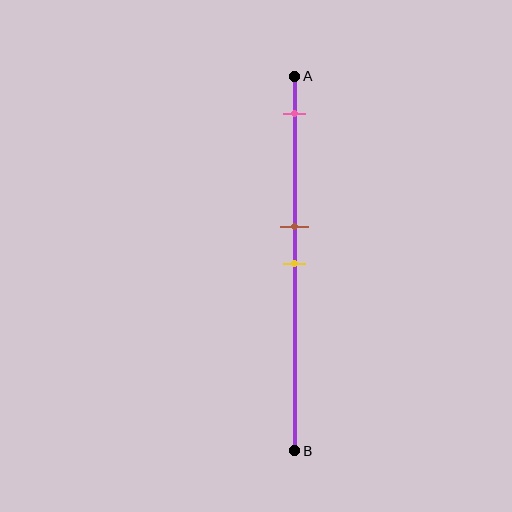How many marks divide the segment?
There are 3 marks dividing the segment.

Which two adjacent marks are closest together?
The brown and yellow marks are the closest adjacent pair.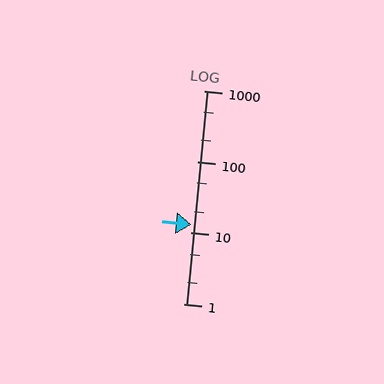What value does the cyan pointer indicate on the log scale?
The pointer indicates approximately 13.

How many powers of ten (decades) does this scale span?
The scale spans 3 decades, from 1 to 1000.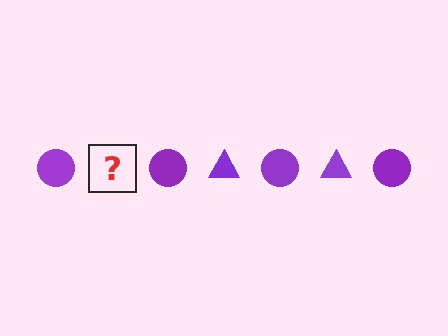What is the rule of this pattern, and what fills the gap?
The rule is that the pattern cycles through circle, triangle shapes in purple. The gap should be filled with a purple triangle.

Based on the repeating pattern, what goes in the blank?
The blank should be a purple triangle.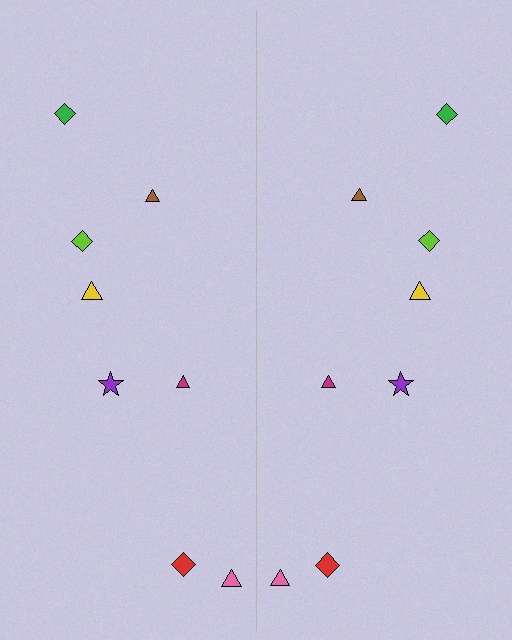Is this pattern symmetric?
Yes, this pattern has bilateral (reflection) symmetry.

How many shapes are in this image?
There are 16 shapes in this image.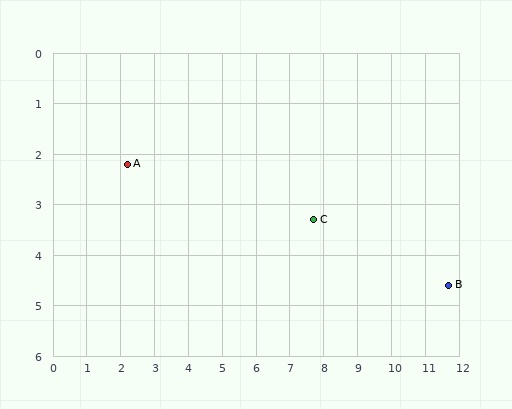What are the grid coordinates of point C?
Point C is at approximately (7.7, 3.3).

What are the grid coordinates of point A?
Point A is at approximately (2.2, 2.2).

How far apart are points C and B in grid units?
Points C and B are about 4.2 grid units apart.